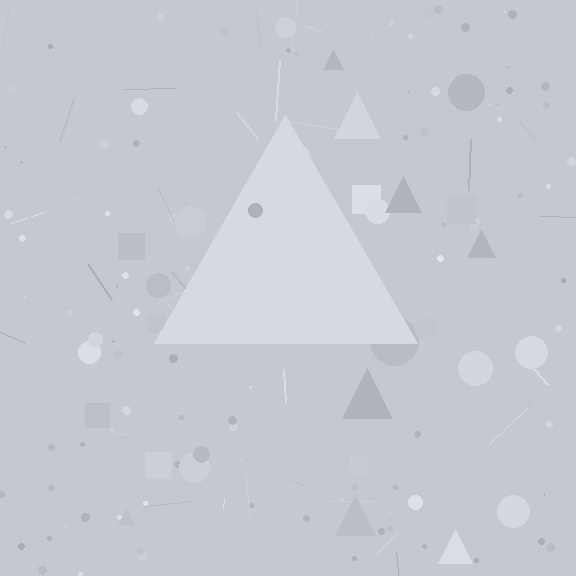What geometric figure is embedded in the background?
A triangle is embedded in the background.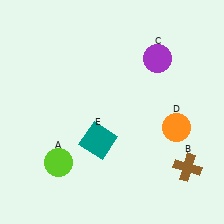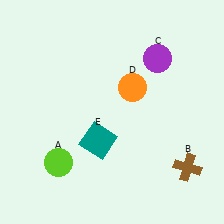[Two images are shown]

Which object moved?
The orange circle (D) moved left.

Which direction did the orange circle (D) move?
The orange circle (D) moved left.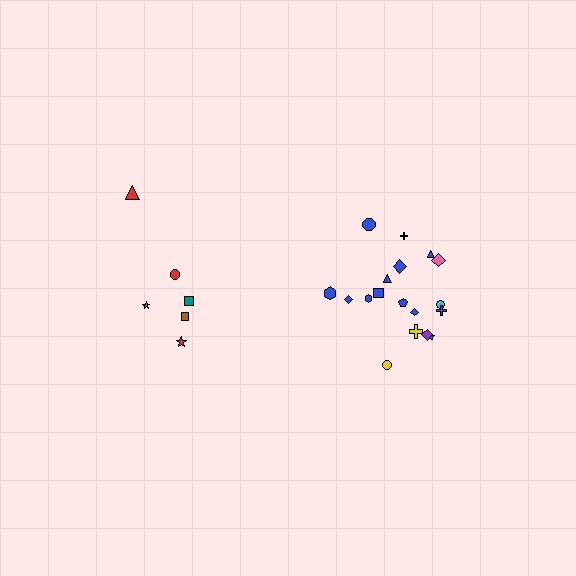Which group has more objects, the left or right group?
The right group.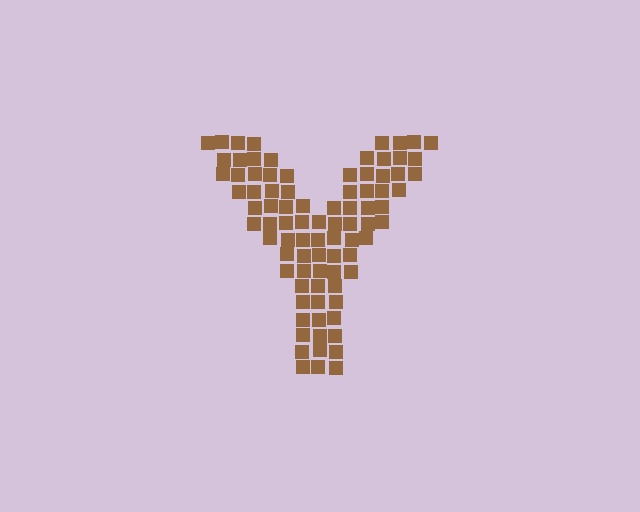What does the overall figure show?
The overall figure shows the letter Y.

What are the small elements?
The small elements are squares.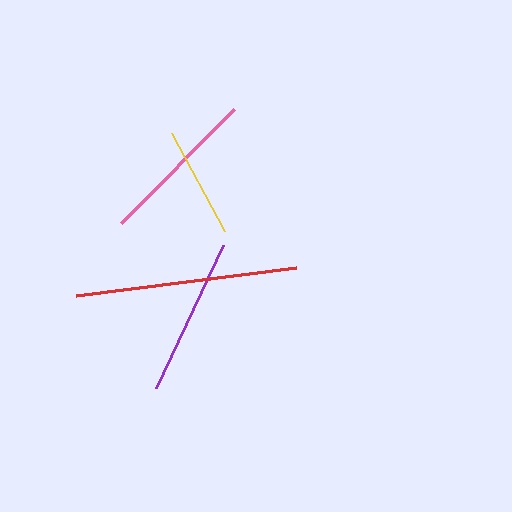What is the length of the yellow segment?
The yellow segment is approximately 112 pixels long.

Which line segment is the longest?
The red line is the longest at approximately 222 pixels.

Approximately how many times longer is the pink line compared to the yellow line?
The pink line is approximately 1.4 times the length of the yellow line.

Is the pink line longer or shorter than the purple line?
The pink line is longer than the purple line.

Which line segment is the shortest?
The yellow line is the shortest at approximately 112 pixels.